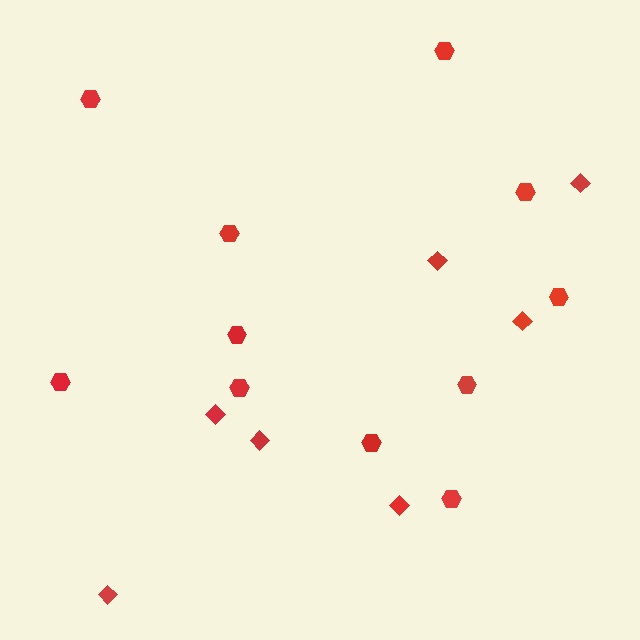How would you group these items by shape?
There are 2 groups: one group of hexagons (11) and one group of diamonds (7).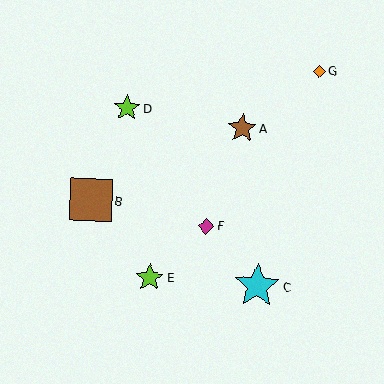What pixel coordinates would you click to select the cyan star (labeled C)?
Click at (257, 286) to select the cyan star C.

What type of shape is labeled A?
Shape A is a brown star.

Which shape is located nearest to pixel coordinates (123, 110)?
The lime star (labeled D) at (127, 108) is nearest to that location.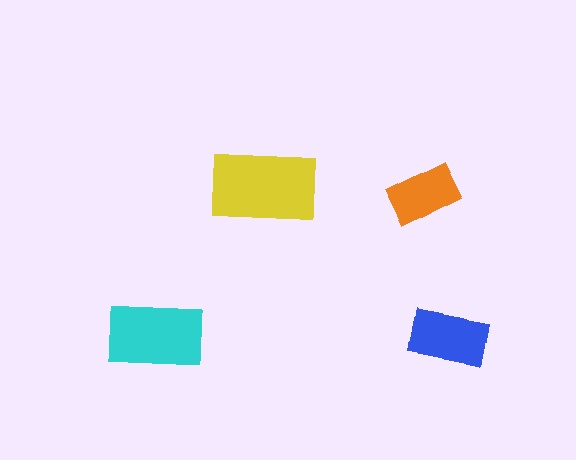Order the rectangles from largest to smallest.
the yellow one, the cyan one, the blue one, the orange one.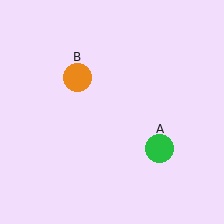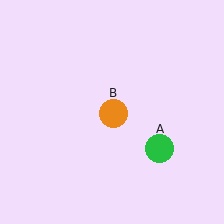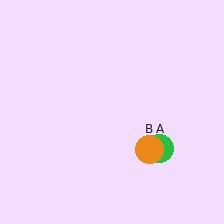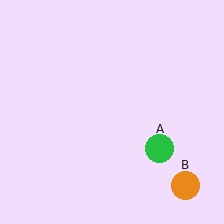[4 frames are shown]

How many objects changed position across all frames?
1 object changed position: orange circle (object B).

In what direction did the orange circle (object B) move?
The orange circle (object B) moved down and to the right.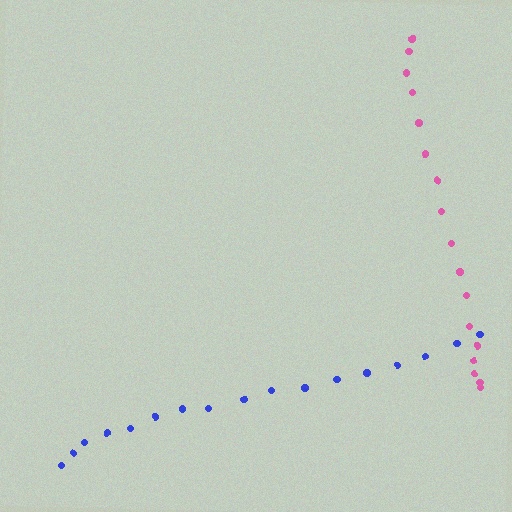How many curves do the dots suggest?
There are 2 distinct paths.